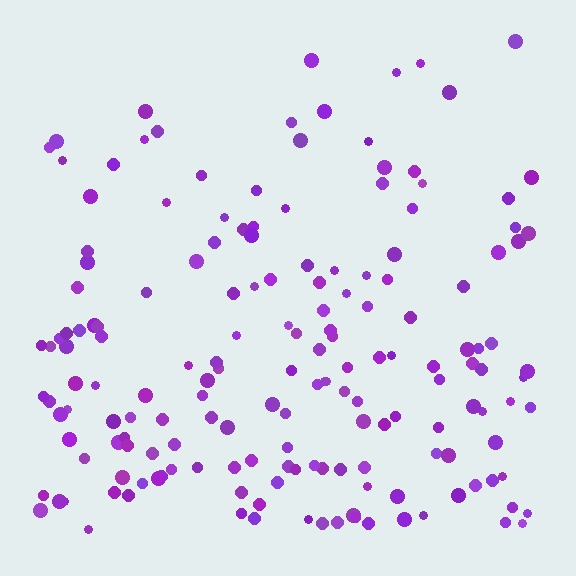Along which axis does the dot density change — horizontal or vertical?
Vertical.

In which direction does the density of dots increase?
From top to bottom, with the bottom side densest.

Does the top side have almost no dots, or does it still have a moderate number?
Still a moderate number, just noticeably fewer than the bottom.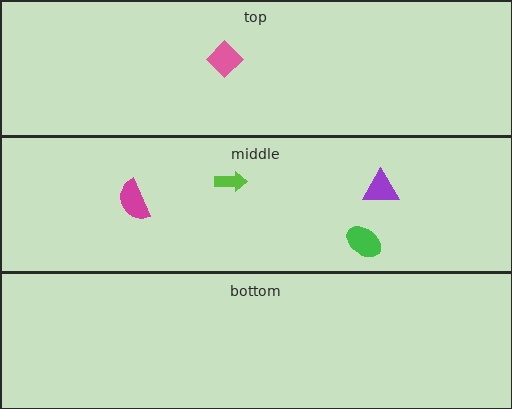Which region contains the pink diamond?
The top region.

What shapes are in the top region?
The pink diamond.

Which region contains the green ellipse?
The middle region.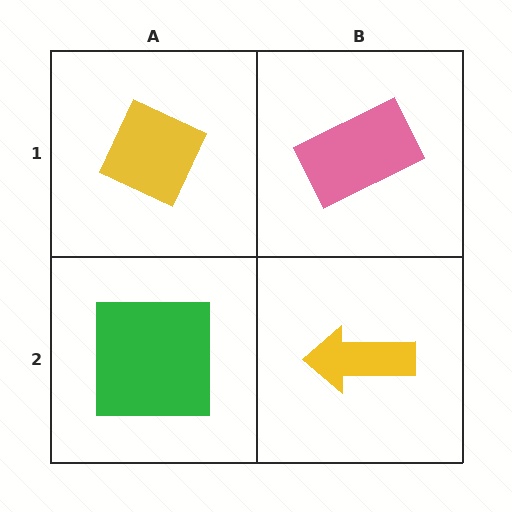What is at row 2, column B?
A yellow arrow.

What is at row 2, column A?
A green square.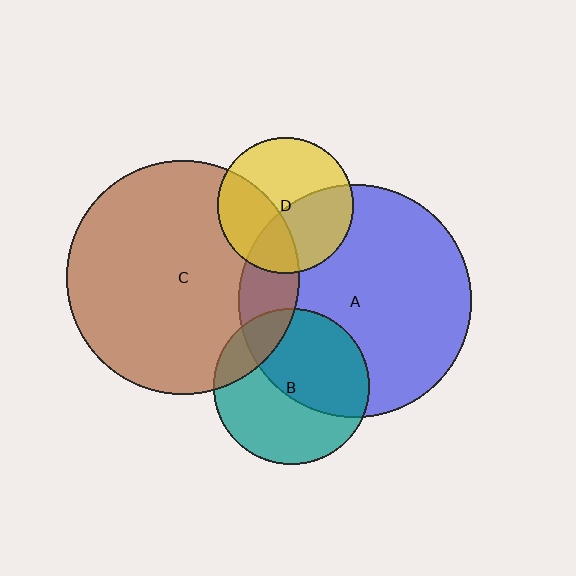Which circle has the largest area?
Circle C (brown).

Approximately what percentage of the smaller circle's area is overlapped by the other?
Approximately 40%.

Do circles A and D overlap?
Yes.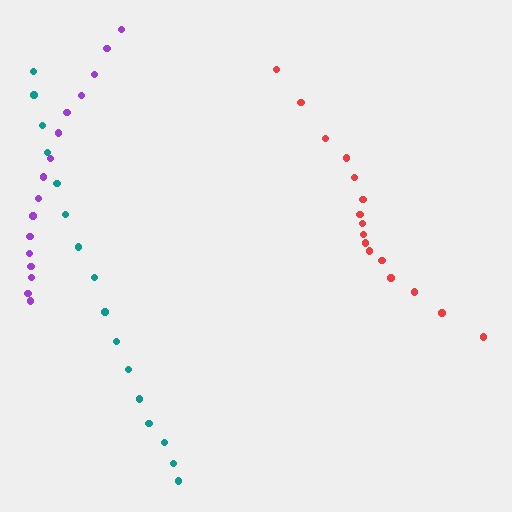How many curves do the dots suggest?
There are 3 distinct paths.